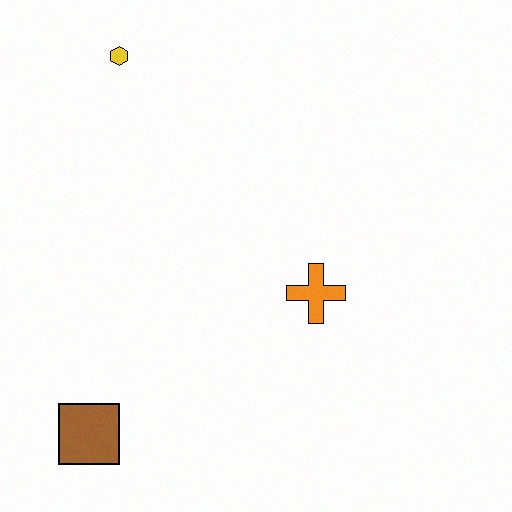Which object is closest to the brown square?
The orange cross is closest to the brown square.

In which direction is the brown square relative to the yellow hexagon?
The brown square is below the yellow hexagon.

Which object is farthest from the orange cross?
The yellow hexagon is farthest from the orange cross.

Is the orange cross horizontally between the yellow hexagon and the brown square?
No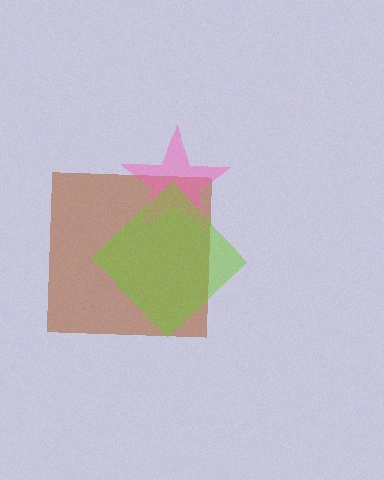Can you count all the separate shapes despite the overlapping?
Yes, there are 3 separate shapes.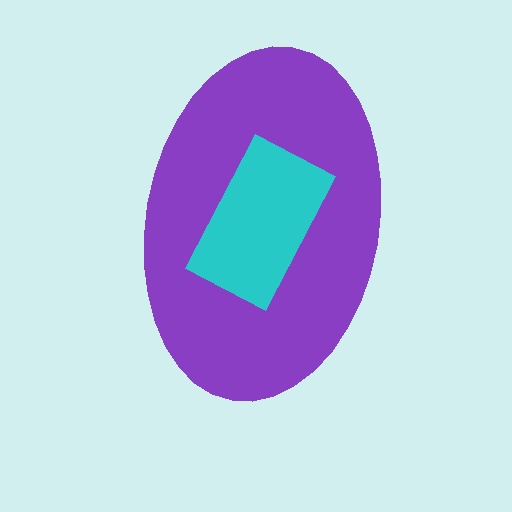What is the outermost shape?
The purple ellipse.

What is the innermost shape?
The cyan rectangle.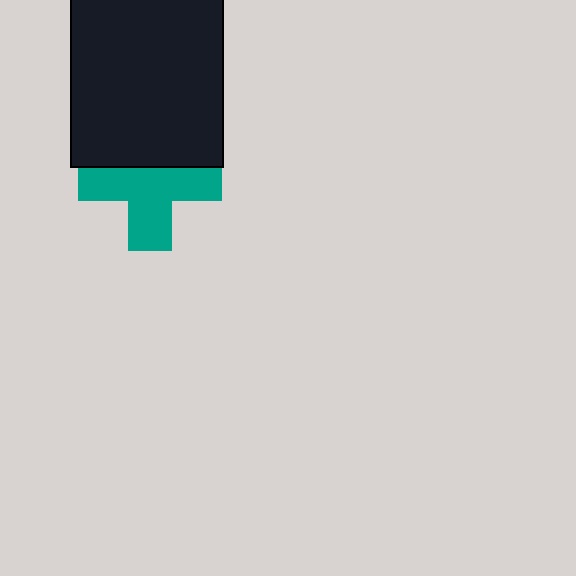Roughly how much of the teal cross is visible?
Most of it is visible (roughly 66%).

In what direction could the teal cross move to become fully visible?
The teal cross could move down. That would shift it out from behind the black rectangle entirely.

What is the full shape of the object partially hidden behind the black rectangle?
The partially hidden object is a teal cross.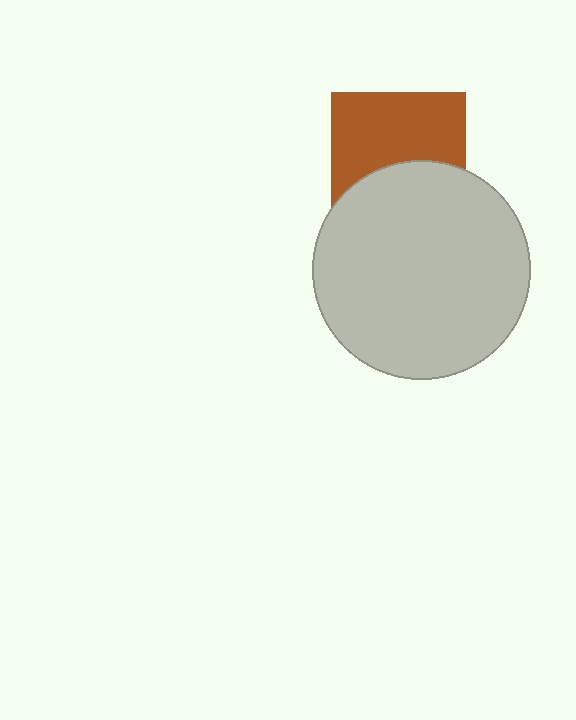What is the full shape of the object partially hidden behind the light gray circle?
The partially hidden object is a brown square.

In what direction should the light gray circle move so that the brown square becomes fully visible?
The light gray circle should move down. That is the shortest direction to clear the overlap and leave the brown square fully visible.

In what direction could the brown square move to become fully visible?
The brown square could move up. That would shift it out from behind the light gray circle entirely.